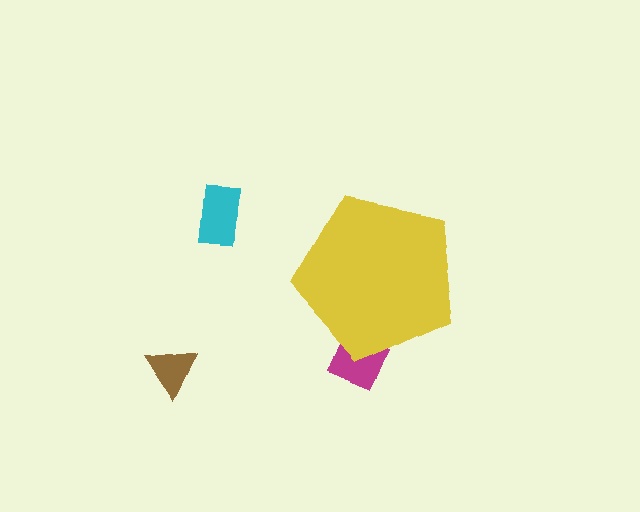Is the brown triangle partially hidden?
No, the brown triangle is fully visible.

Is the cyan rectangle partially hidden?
No, the cyan rectangle is fully visible.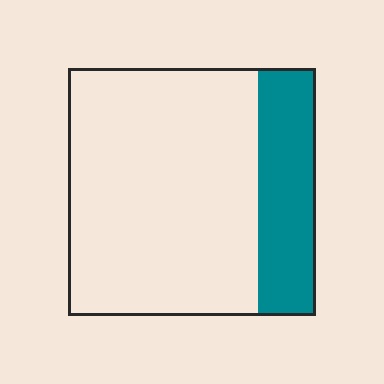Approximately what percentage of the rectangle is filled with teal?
Approximately 25%.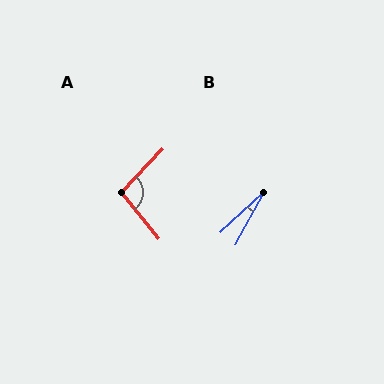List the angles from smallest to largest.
B (18°), A (97°).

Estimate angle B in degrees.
Approximately 18 degrees.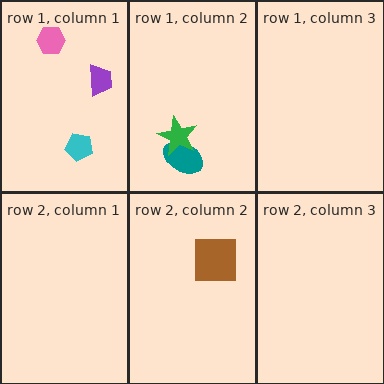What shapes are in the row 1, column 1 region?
The cyan pentagon, the pink hexagon, the purple trapezoid.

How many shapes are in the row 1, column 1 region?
3.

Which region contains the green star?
The row 1, column 2 region.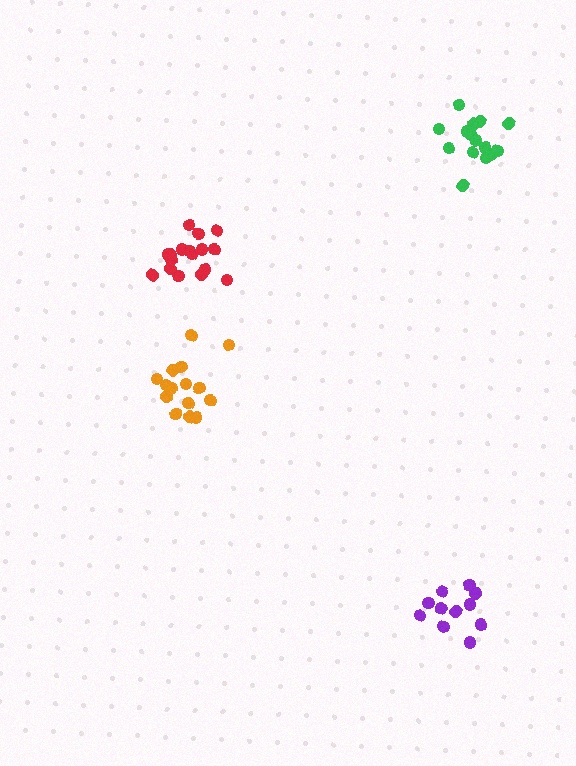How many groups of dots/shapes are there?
There are 4 groups.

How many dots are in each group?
Group 1: 17 dots, Group 2: 15 dots, Group 3: 11 dots, Group 4: 15 dots (58 total).